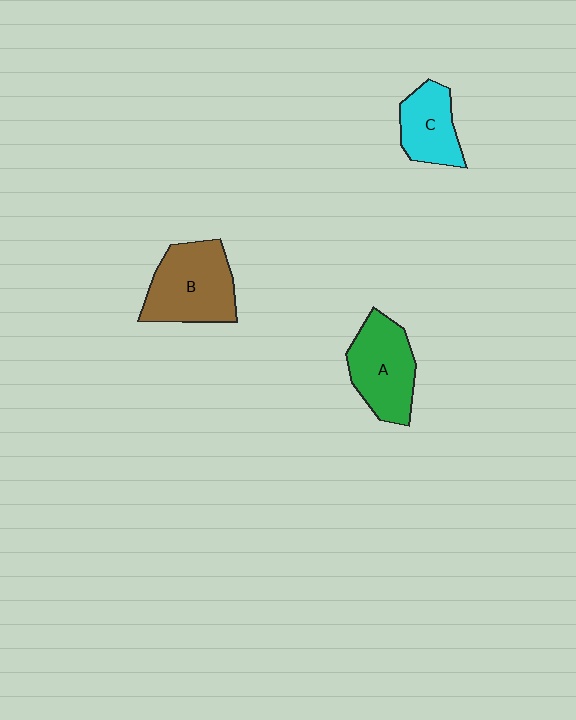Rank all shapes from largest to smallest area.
From largest to smallest: B (brown), A (green), C (cyan).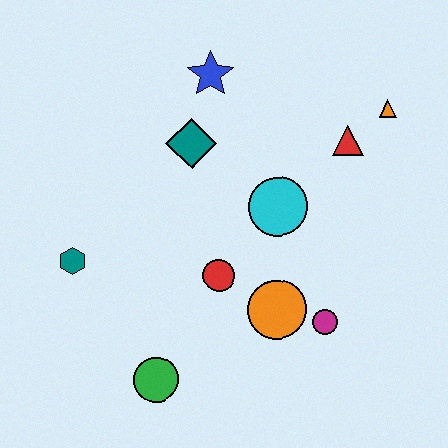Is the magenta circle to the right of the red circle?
Yes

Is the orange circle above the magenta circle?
Yes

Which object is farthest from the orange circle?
The blue star is farthest from the orange circle.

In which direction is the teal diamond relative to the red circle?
The teal diamond is above the red circle.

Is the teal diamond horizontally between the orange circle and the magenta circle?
No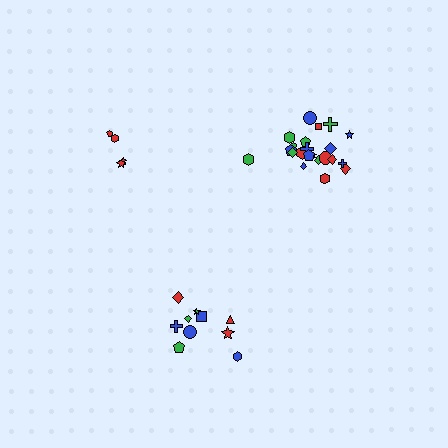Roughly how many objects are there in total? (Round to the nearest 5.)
Roughly 35 objects in total.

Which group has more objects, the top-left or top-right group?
The top-right group.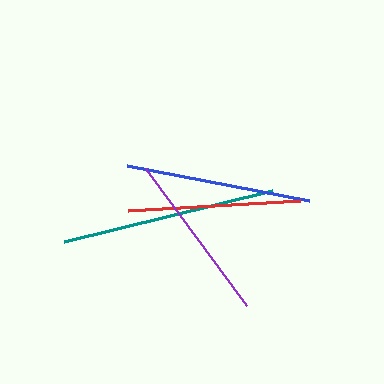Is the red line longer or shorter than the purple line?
The red line is longer than the purple line.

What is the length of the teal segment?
The teal segment is approximately 213 pixels long.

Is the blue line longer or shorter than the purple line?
The blue line is longer than the purple line.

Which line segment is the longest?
The teal line is the longest at approximately 213 pixels.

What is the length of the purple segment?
The purple segment is approximately 170 pixels long.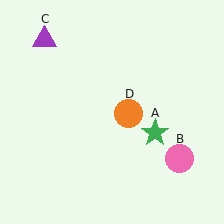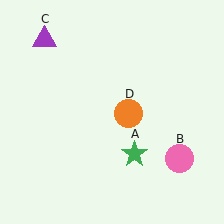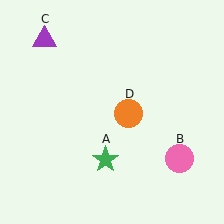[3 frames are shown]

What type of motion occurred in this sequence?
The green star (object A) rotated clockwise around the center of the scene.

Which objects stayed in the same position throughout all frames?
Pink circle (object B) and purple triangle (object C) and orange circle (object D) remained stationary.